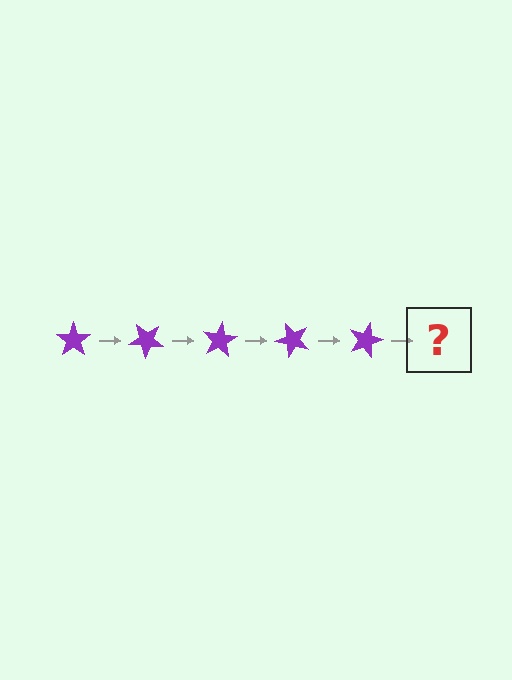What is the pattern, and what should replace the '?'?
The pattern is that the star rotates 40 degrees each step. The '?' should be a purple star rotated 200 degrees.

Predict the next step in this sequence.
The next step is a purple star rotated 200 degrees.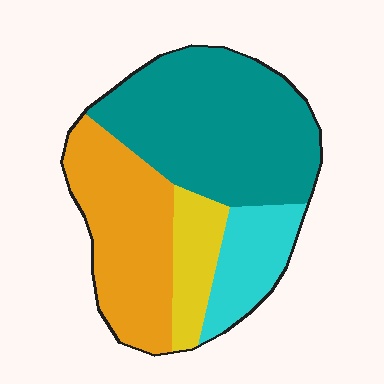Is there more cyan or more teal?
Teal.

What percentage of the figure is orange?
Orange takes up about one third (1/3) of the figure.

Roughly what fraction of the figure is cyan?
Cyan covers around 15% of the figure.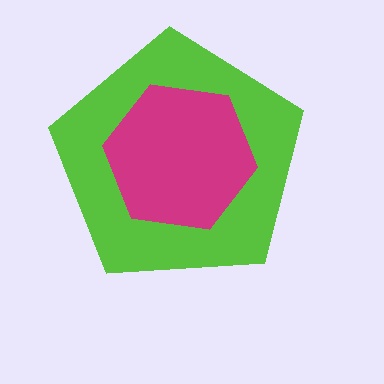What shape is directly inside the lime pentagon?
The magenta hexagon.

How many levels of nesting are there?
2.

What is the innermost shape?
The magenta hexagon.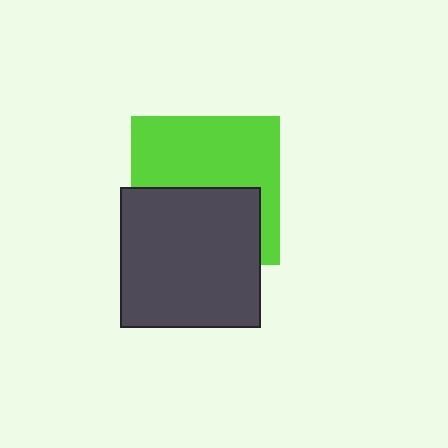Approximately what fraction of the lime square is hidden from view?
Roughly 46% of the lime square is hidden behind the dark gray square.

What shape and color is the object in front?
The object in front is a dark gray square.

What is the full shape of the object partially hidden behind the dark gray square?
The partially hidden object is a lime square.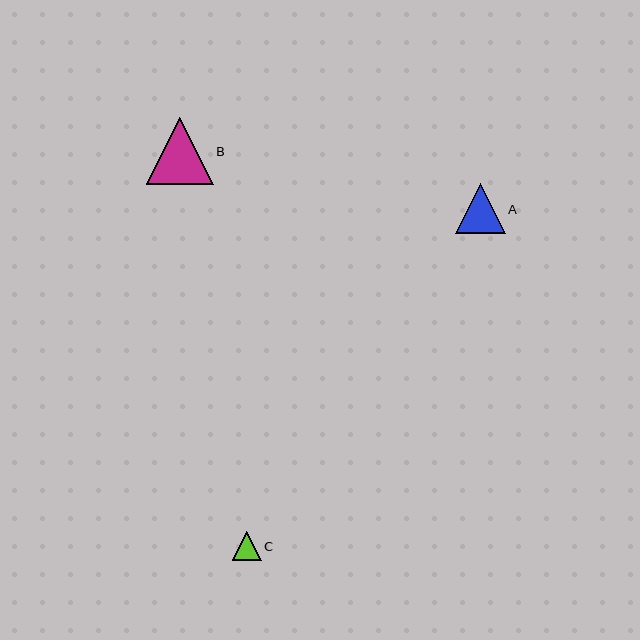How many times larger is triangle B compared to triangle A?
Triangle B is approximately 1.3 times the size of triangle A.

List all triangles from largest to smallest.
From largest to smallest: B, A, C.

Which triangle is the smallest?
Triangle C is the smallest with a size of approximately 29 pixels.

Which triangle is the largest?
Triangle B is the largest with a size of approximately 66 pixels.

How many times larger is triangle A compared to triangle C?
Triangle A is approximately 1.7 times the size of triangle C.